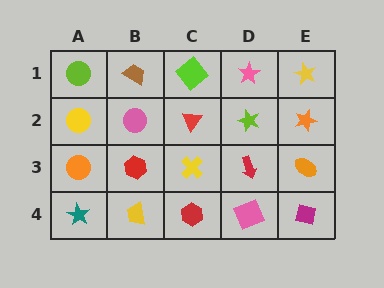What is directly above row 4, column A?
An orange circle.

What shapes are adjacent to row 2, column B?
A brown trapezoid (row 1, column B), a red hexagon (row 3, column B), a yellow circle (row 2, column A), a red triangle (row 2, column C).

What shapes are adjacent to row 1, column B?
A pink circle (row 2, column B), a lime circle (row 1, column A), a lime diamond (row 1, column C).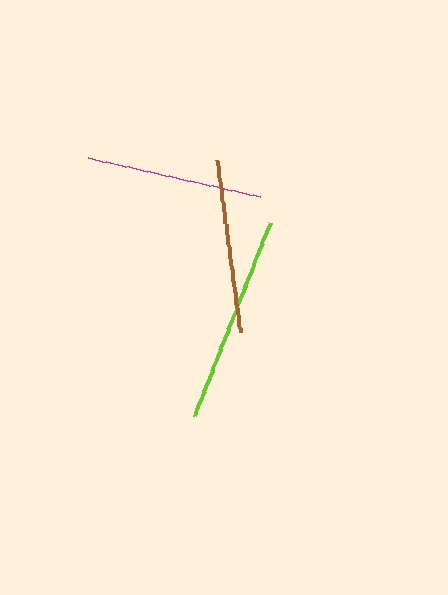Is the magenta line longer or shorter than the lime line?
The lime line is longer than the magenta line.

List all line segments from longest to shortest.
From longest to shortest: lime, magenta, brown.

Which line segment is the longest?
The lime line is the longest at approximately 209 pixels.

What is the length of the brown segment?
The brown segment is approximately 174 pixels long.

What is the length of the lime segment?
The lime segment is approximately 209 pixels long.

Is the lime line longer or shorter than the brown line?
The lime line is longer than the brown line.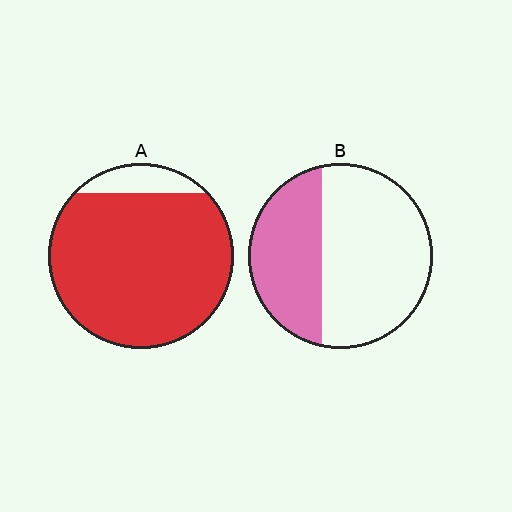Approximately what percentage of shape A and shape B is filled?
A is approximately 90% and B is approximately 35%.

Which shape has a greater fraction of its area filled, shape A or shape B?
Shape A.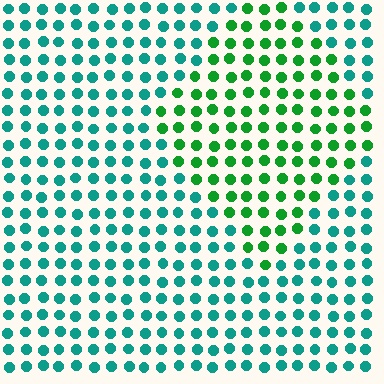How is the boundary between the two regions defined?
The boundary is defined purely by a slight shift in hue (about 42 degrees). Spacing, size, and orientation are identical on both sides.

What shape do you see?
I see a diamond.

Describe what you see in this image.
The image is filled with small teal elements in a uniform arrangement. A diamond-shaped region is visible where the elements are tinted to a slightly different hue, forming a subtle color boundary.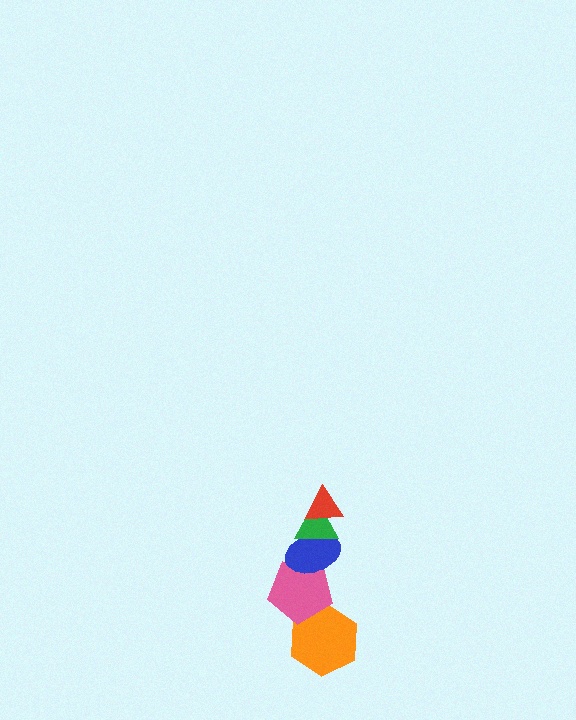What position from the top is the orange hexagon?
The orange hexagon is 5th from the top.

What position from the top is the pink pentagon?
The pink pentagon is 4th from the top.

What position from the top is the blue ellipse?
The blue ellipse is 3rd from the top.